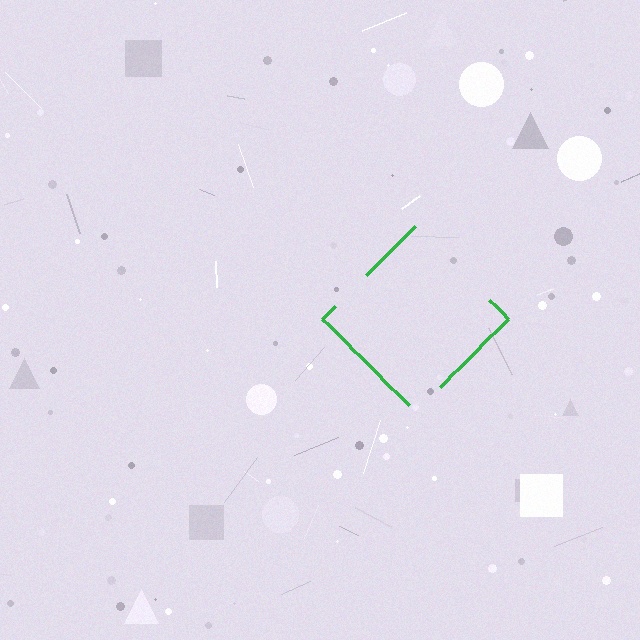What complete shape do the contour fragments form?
The contour fragments form a diamond.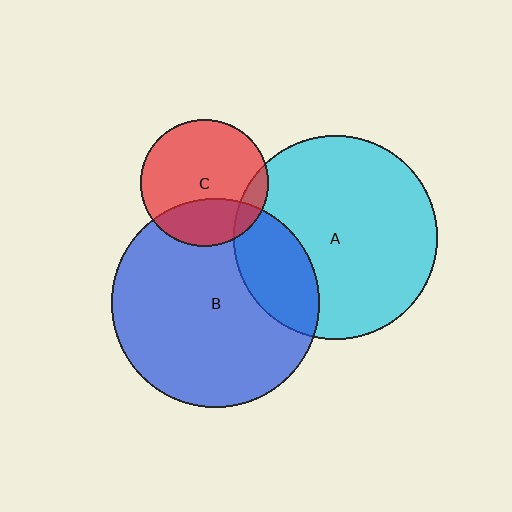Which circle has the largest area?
Circle B (blue).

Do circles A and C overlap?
Yes.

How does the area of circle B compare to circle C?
Approximately 2.7 times.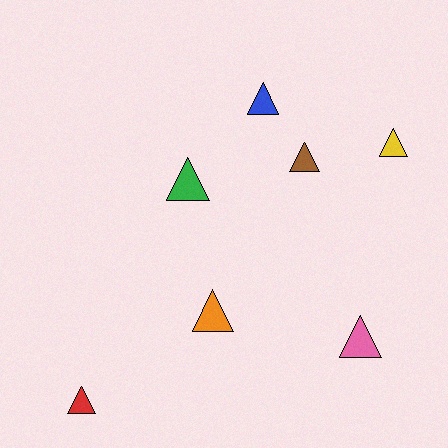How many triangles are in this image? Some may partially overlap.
There are 7 triangles.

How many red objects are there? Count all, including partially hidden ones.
There is 1 red object.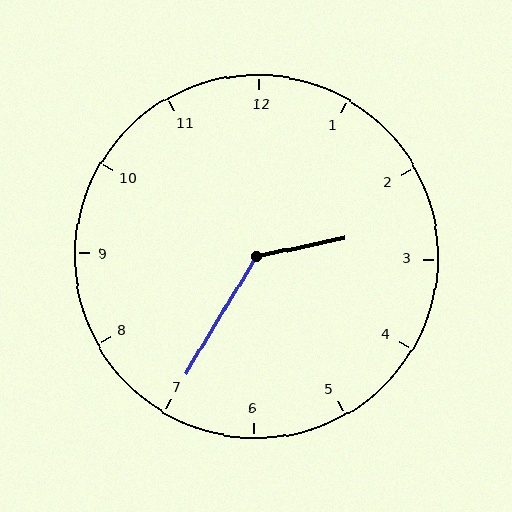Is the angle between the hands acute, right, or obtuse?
It is obtuse.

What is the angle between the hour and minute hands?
Approximately 132 degrees.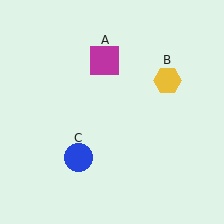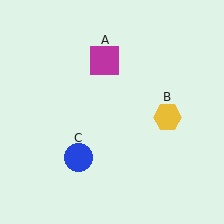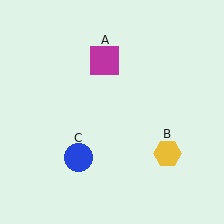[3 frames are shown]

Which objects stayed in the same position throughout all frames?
Magenta square (object A) and blue circle (object C) remained stationary.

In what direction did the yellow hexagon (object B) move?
The yellow hexagon (object B) moved down.